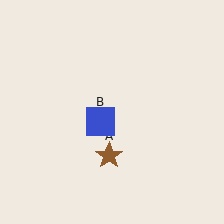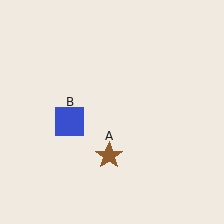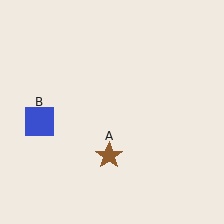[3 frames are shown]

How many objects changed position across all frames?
1 object changed position: blue square (object B).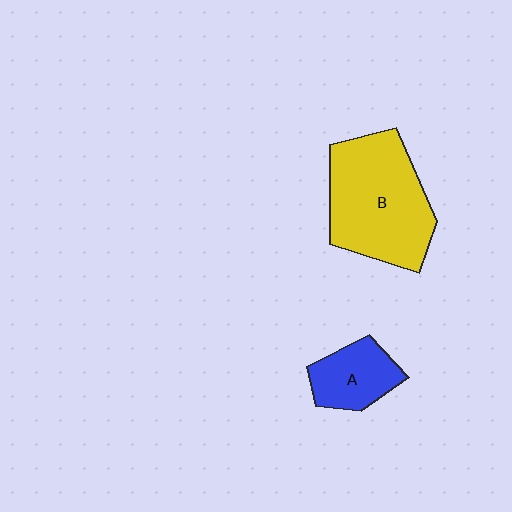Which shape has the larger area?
Shape B (yellow).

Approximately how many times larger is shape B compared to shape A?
Approximately 2.3 times.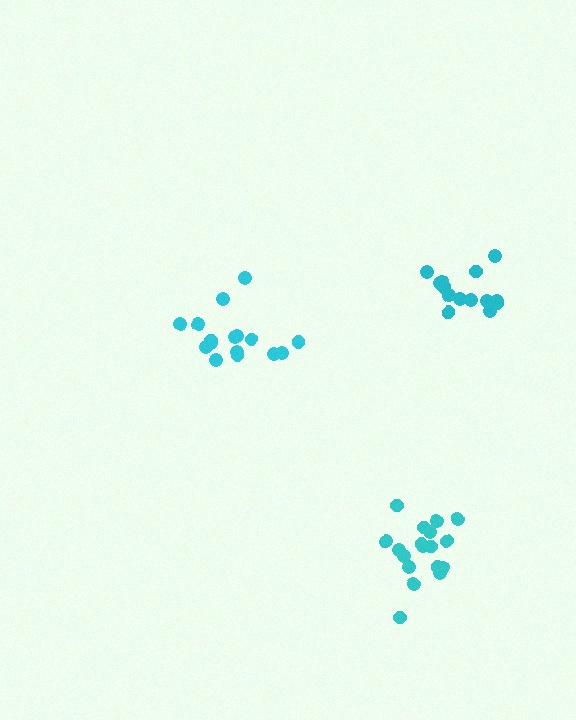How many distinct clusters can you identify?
There are 3 distinct clusters.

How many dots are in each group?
Group 1: 16 dots, Group 2: 14 dots, Group 3: 18 dots (48 total).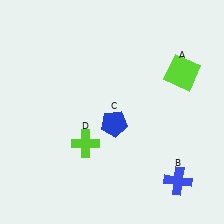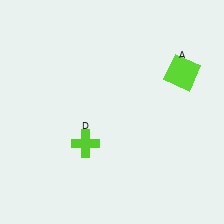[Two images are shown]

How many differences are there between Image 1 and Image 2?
There are 2 differences between the two images.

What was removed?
The blue cross (B), the blue pentagon (C) were removed in Image 2.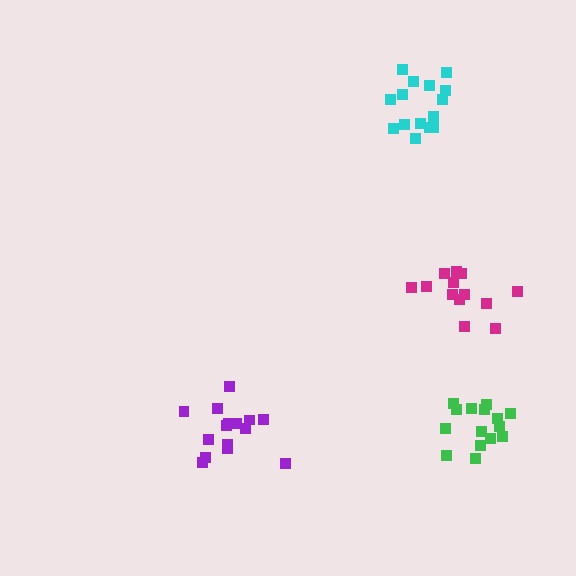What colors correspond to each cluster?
The clusters are colored: magenta, purple, cyan, green.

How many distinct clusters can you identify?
There are 4 distinct clusters.